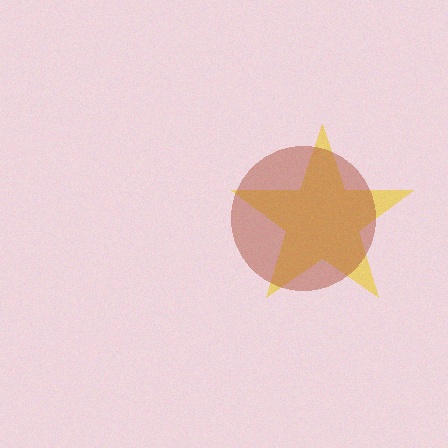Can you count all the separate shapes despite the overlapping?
Yes, there are 2 separate shapes.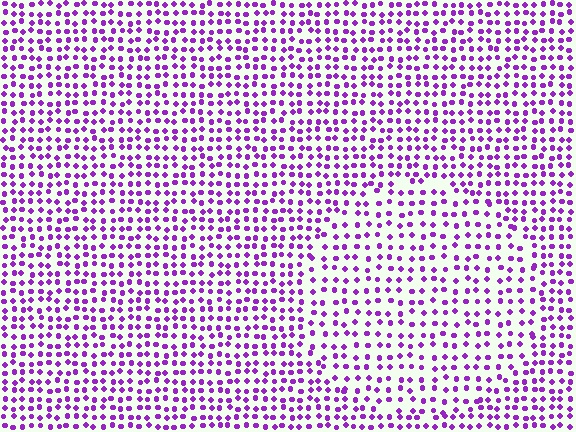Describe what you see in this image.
The image contains small purple elements arranged at two different densities. A circle-shaped region is visible where the elements are less densely packed than the surrounding area.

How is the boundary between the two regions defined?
The boundary is defined by a change in element density (approximately 1.5x ratio). All elements are the same color, size, and shape.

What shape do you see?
I see a circle.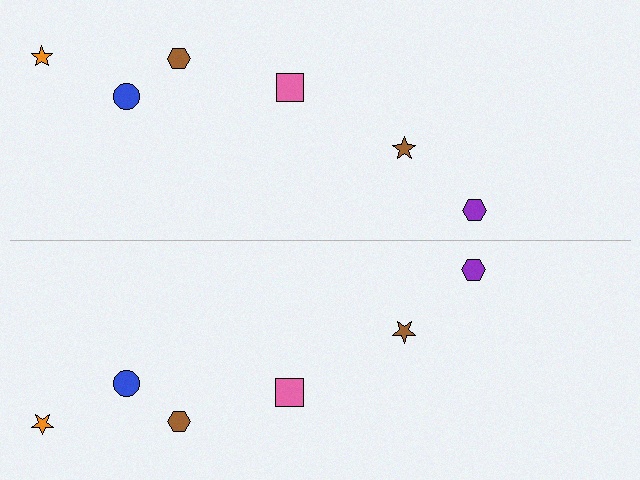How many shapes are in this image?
There are 12 shapes in this image.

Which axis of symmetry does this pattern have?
The pattern has a horizontal axis of symmetry running through the center of the image.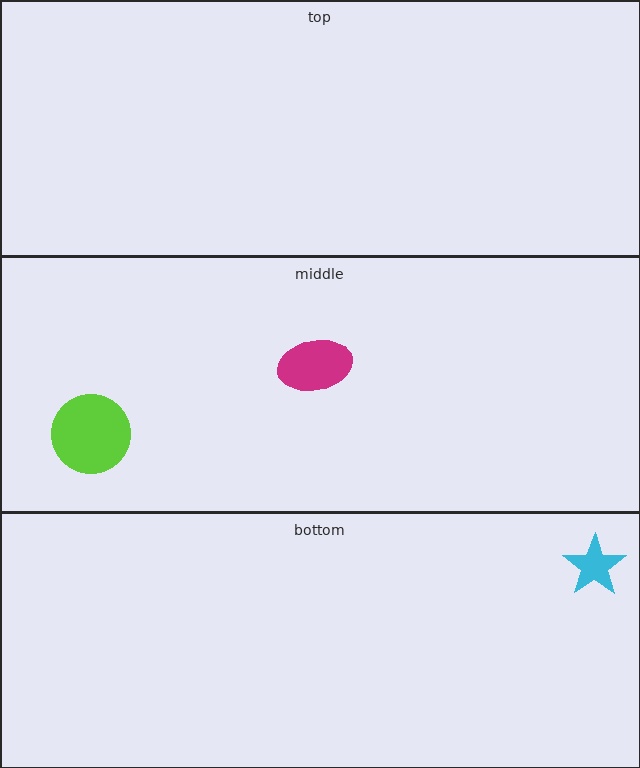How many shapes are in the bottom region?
1.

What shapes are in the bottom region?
The cyan star.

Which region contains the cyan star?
The bottom region.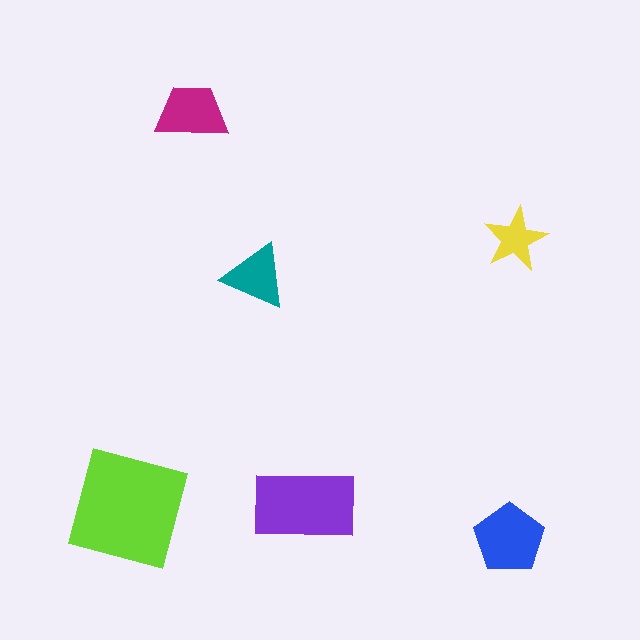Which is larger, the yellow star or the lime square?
The lime square.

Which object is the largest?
The lime square.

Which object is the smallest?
The yellow star.